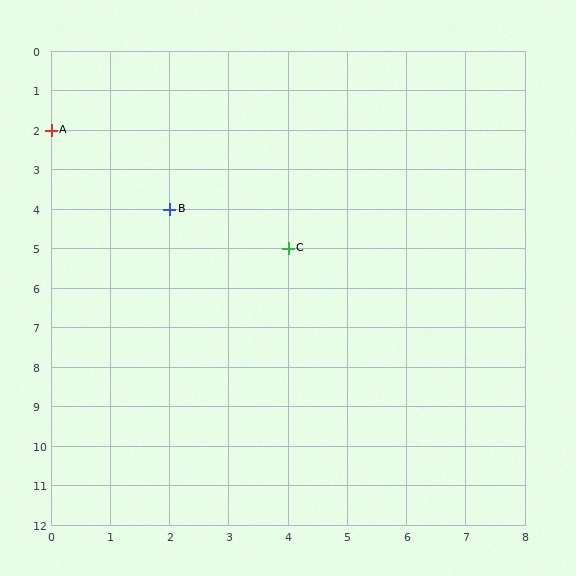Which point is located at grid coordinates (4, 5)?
Point C is at (4, 5).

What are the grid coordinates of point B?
Point B is at grid coordinates (2, 4).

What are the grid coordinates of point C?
Point C is at grid coordinates (4, 5).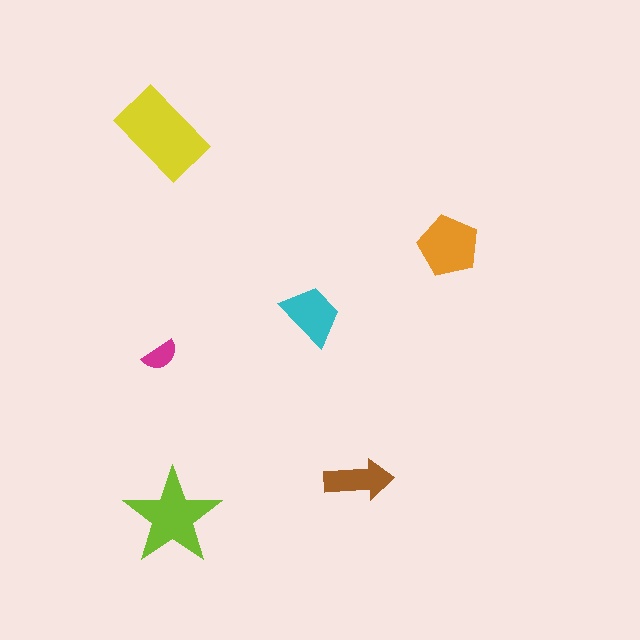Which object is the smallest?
The magenta semicircle.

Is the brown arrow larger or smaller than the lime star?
Smaller.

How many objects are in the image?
There are 6 objects in the image.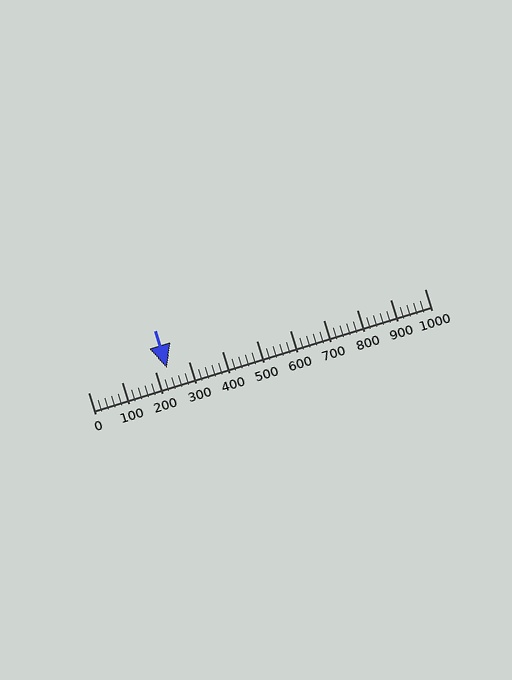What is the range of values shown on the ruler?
The ruler shows values from 0 to 1000.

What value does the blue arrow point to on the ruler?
The blue arrow points to approximately 236.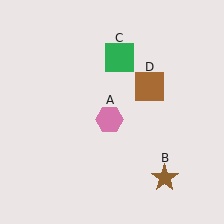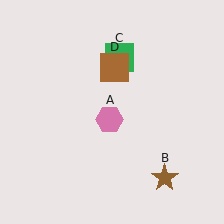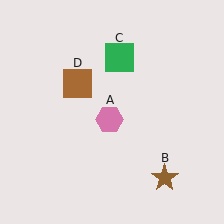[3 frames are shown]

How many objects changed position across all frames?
1 object changed position: brown square (object D).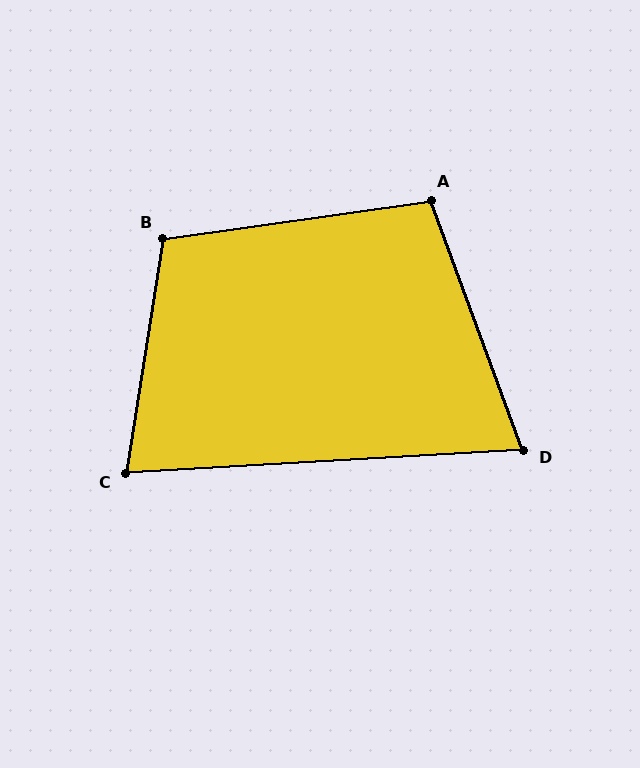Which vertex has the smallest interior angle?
D, at approximately 73 degrees.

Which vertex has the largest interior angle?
B, at approximately 107 degrees.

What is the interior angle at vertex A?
Approximately 102 degrees (obtuse).